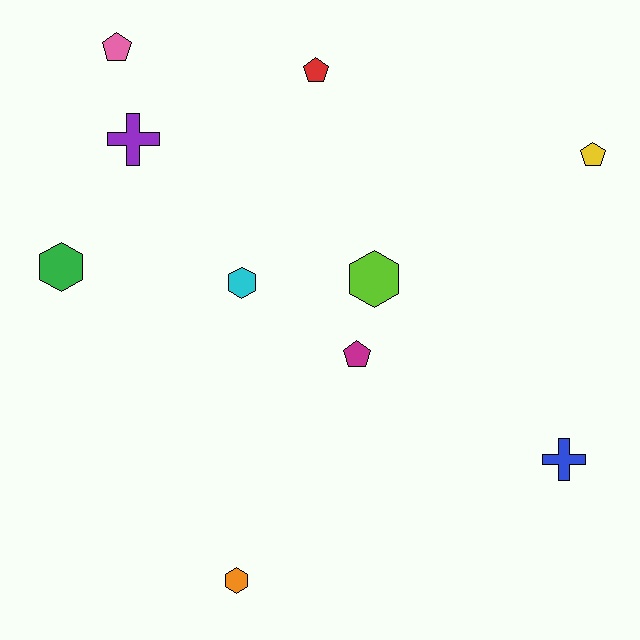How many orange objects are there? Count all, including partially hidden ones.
There is 1 orange object.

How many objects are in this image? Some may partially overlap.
There are 10 objects.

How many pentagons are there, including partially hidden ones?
There are 4 pentagons.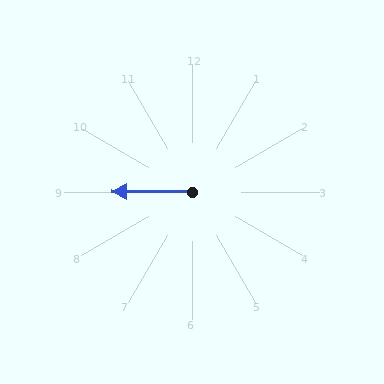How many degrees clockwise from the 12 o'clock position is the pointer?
Approximately 270 degrees.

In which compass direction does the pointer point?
West.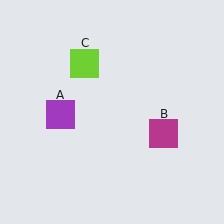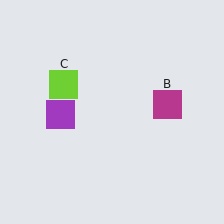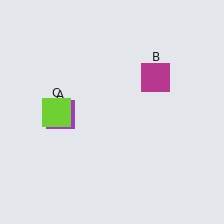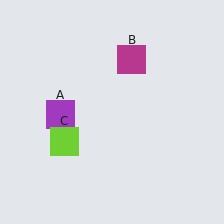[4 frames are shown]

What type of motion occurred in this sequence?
The magenta square (object B), lime square (object C) rotated counterclockwise around the center of the scene.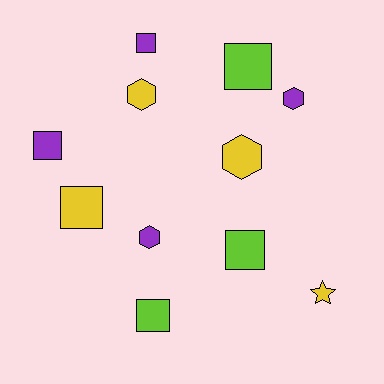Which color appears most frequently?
Purple, with 4 objects.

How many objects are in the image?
There are 11 objects.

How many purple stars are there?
There are no purple stars.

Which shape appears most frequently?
Square, with 6 objects.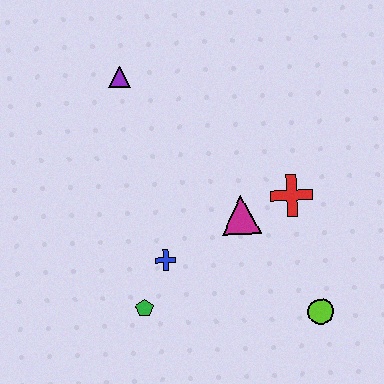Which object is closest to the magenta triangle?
The red cross is closest to the magenta triangle.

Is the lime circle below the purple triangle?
Yes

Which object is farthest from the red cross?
The purple triangle is farthest from the red cross.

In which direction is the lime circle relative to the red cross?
The lime circle is below the red cross.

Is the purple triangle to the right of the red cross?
No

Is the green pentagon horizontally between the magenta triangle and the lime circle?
No